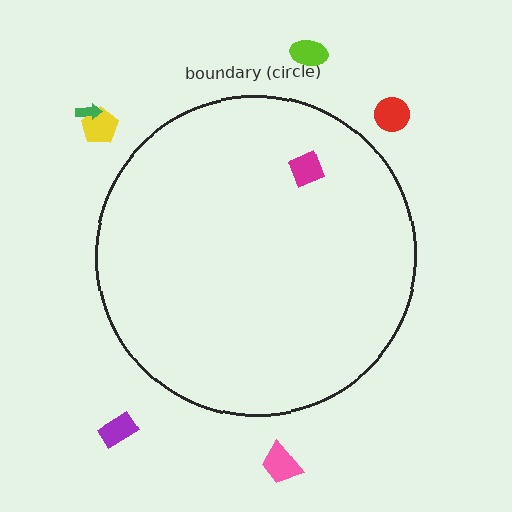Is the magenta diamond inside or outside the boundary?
Inside.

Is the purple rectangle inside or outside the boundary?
Outside.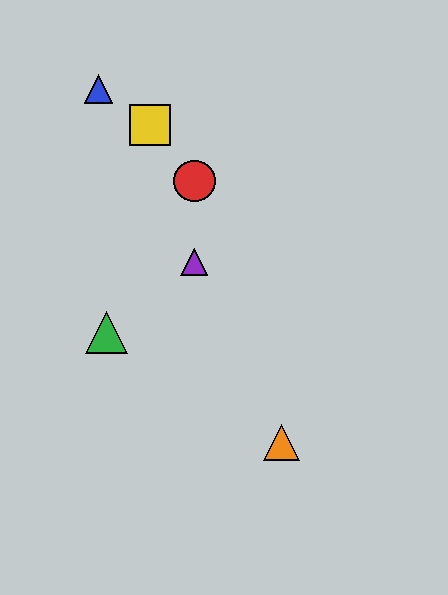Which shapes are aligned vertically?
The red circle, the purple triangle are aligned vertically.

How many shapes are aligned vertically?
2 shapes (the red circle, the purple triangle) are aligned vertically.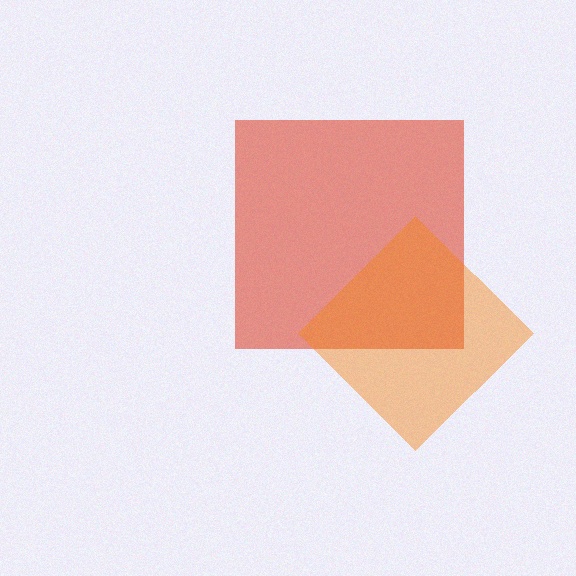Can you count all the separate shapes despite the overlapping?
Yes, there are 2 separate shapes.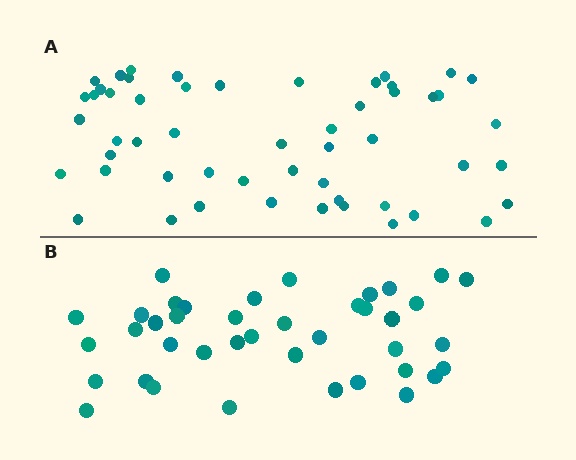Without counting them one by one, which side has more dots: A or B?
Region A (the top region) has more dots.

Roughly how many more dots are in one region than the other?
Region A has approximately 15 more dots than region B.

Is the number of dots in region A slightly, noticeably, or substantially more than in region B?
Region A has noticeably more, but not dramatically so. The ratio is roughly 1.3 to 1.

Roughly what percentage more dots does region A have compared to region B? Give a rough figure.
About 30% more.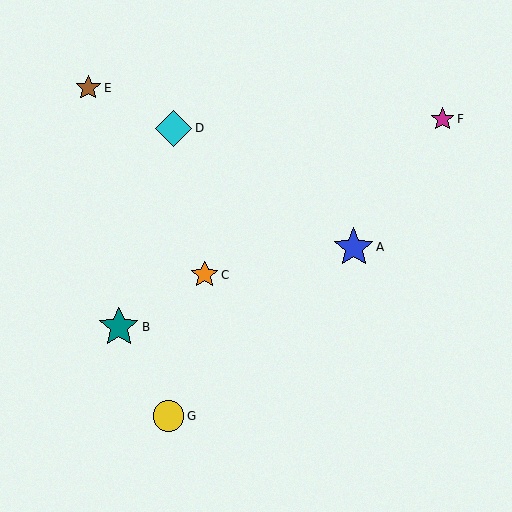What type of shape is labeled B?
Shape B is a teal star.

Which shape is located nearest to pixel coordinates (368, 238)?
The blue star (labeled A) at (354, 247) is nearest to that location.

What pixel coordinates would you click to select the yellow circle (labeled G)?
Click at (169, 416) to select the yellow circle G.